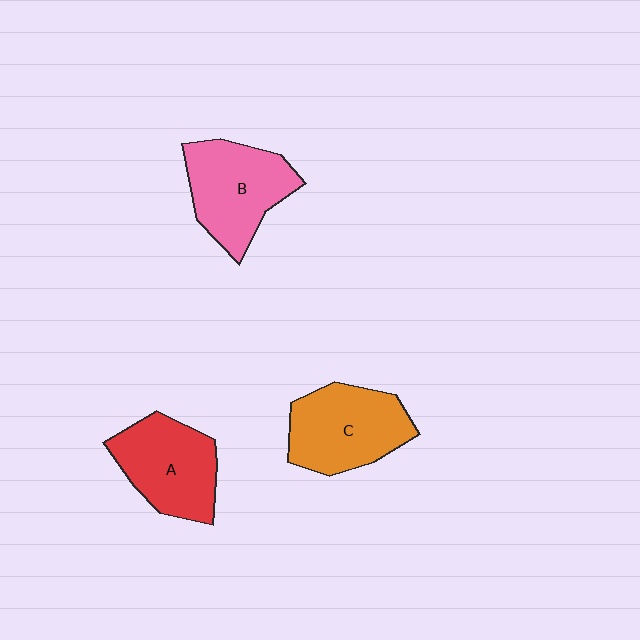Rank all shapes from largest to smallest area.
From largest to smallest: C (orange), B (pink), A (red).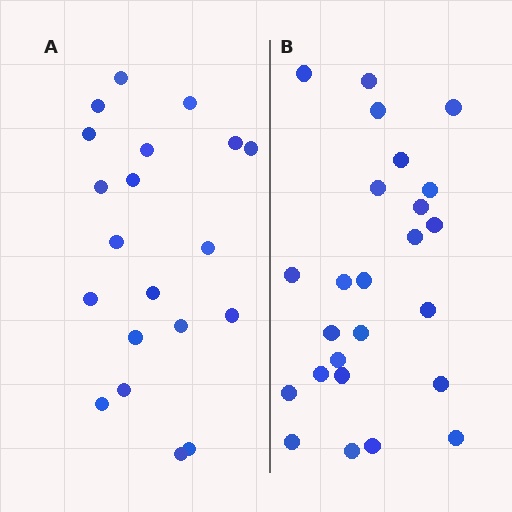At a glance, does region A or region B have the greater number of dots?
Region B (the right region) has more dots.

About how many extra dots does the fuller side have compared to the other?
Region B has about 5 more dots than region A.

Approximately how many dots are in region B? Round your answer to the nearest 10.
About 20 dots. (The exact count is 25, which rounds to 20.)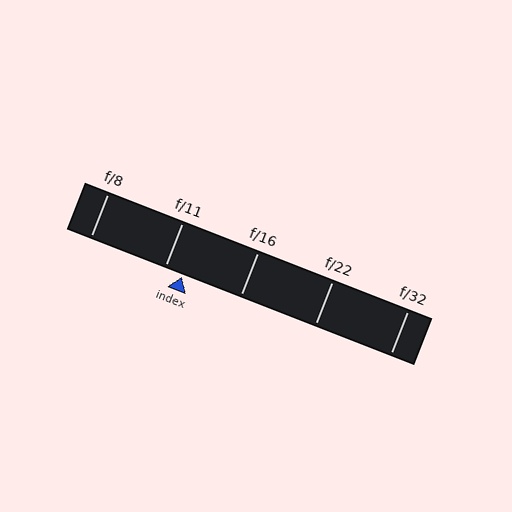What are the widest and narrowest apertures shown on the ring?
The widest aperture shown is f/8 and the narrowest is f/32.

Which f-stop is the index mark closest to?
The index mark is closest to f/11.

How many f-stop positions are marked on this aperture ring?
There are 5 f-stop positions marked.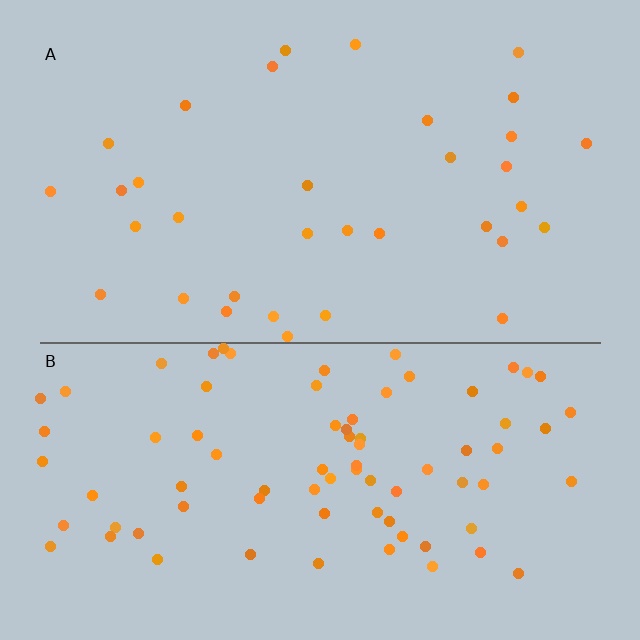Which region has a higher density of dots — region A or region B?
B (the bottom).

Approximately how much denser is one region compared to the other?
Approximately 2.4× — region B over region A.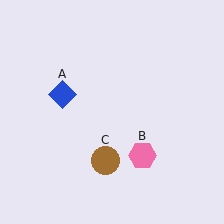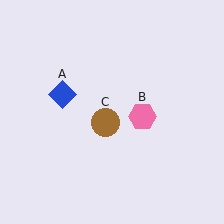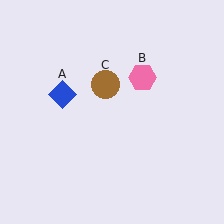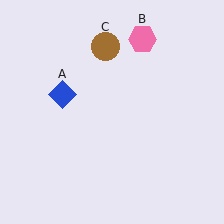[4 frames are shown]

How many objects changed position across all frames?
2 objects changed position: pink hexagon (object B), brown circle (object C).